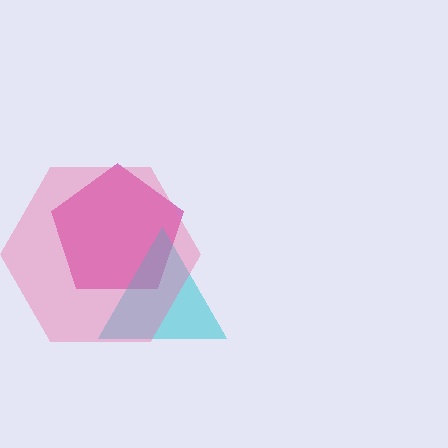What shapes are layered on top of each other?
The layered shapes are: a magenta pentagon, a cyan triangle, a pink hexagon.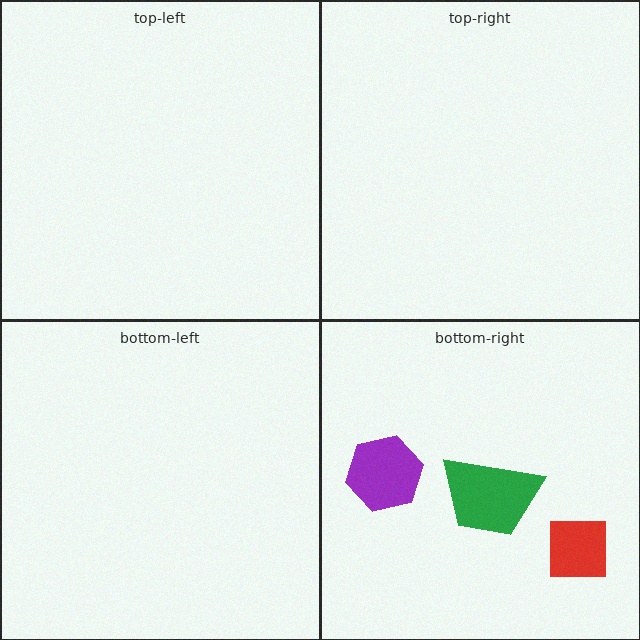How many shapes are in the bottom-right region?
3.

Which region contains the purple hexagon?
The bottom-right region.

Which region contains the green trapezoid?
The bottom-right region.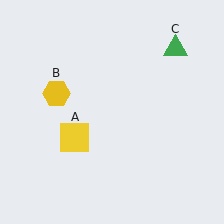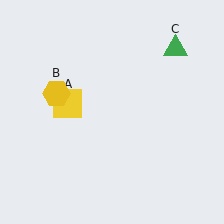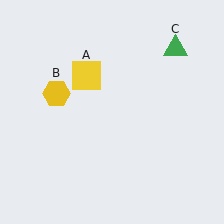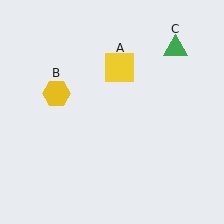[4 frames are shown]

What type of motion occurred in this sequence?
The yellow square (object A) rotated clockwise around the center of the scene.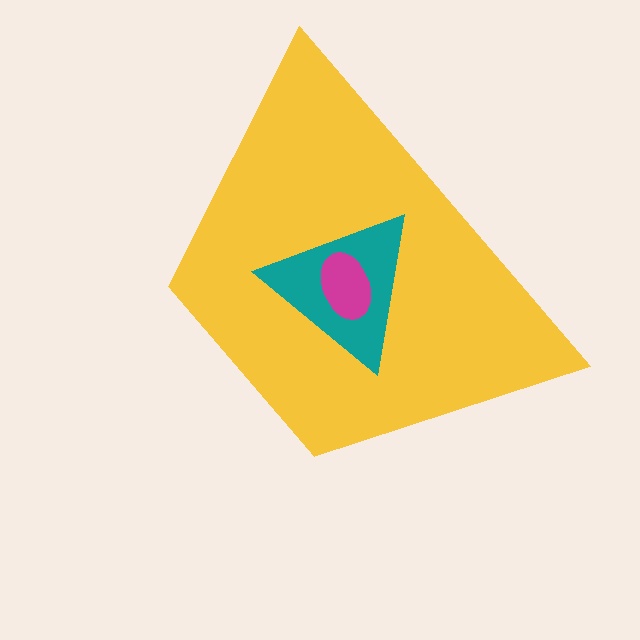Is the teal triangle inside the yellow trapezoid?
Yes.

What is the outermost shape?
The yellow trapezoid.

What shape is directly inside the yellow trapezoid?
The teal triangle.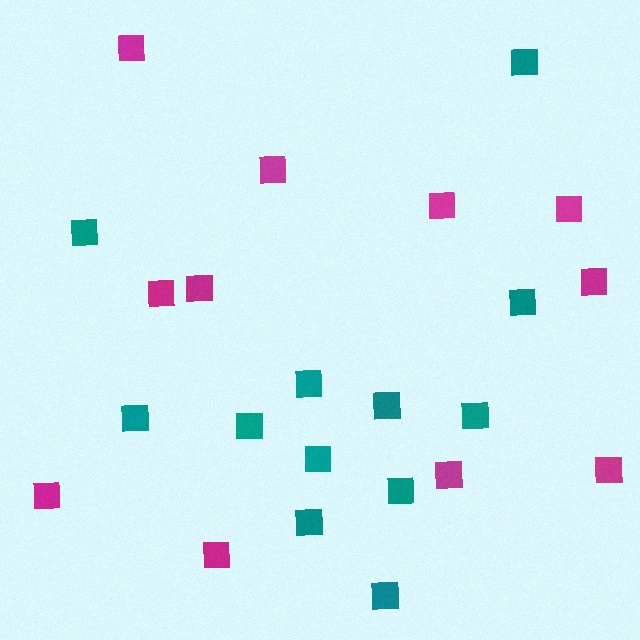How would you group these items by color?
There are 2 groups: one group of magenta squares (11) and one group of teal squares (12).